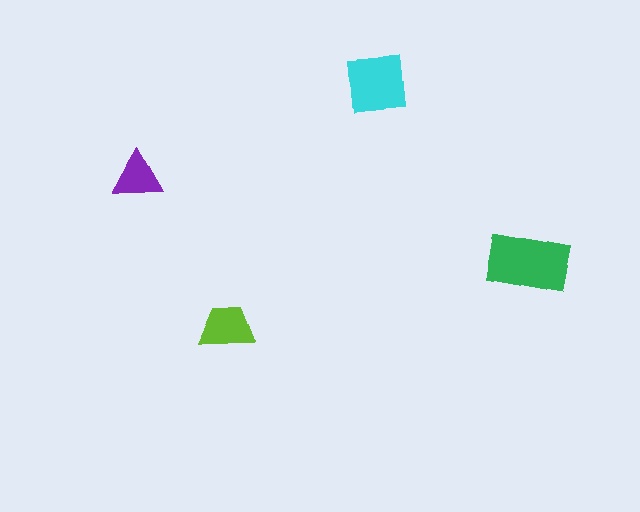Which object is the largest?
The green rectangle.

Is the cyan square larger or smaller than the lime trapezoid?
Larger.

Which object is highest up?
The cyan square is topmost.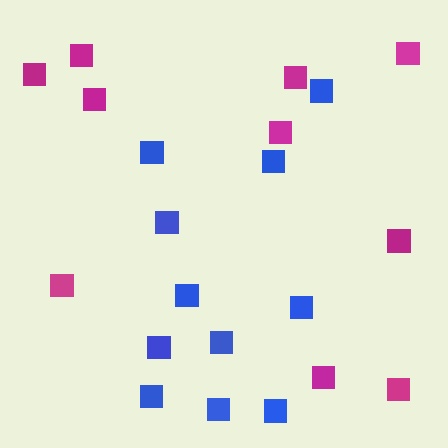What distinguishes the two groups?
There are 2 groups: one group of blue squares (11) and one group of magenta squares (10).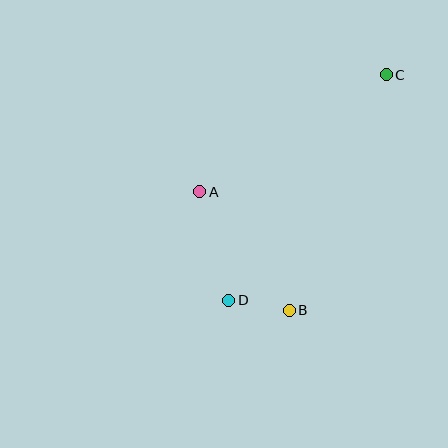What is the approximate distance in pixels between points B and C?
The distance between B and C is approximately 255 pixels.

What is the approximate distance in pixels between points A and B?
The distance between A and B is approximately 149 pixels.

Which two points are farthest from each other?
Points C and D are farthest from each other.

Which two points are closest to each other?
Points B and D are closest to each other.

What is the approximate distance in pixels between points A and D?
The distance between A and D is approximately 112 pixels.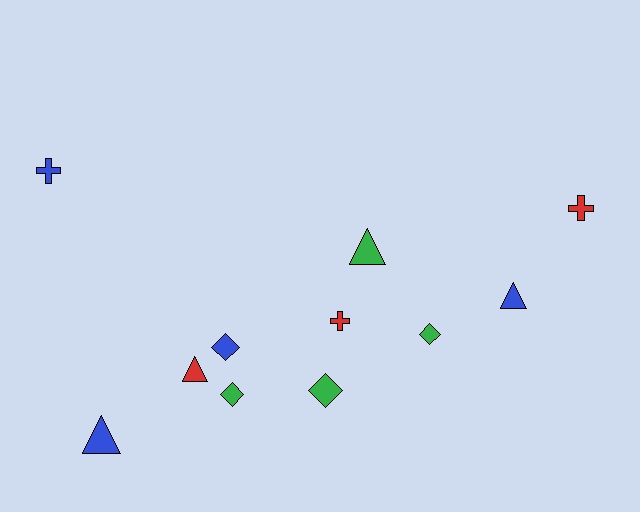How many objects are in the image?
There are 11 objects.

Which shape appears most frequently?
Triangle, with 4 objects.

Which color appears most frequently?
Green, with 4 objects.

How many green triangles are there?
There is 1 green triangle.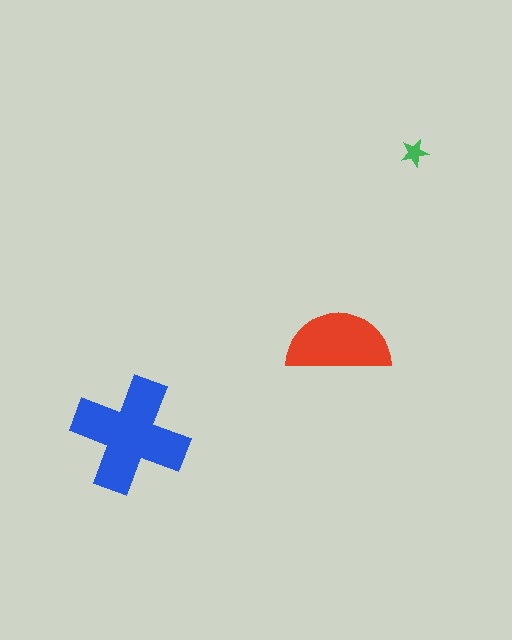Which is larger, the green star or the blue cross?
The blue cross.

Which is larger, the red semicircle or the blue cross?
The blue cross.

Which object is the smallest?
The green star.